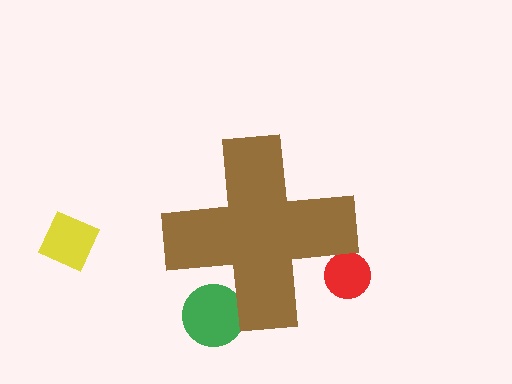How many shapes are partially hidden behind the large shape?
2 shapes are partially hidden.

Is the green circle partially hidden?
Yes, the green circle is partially hidden behind the brown cross.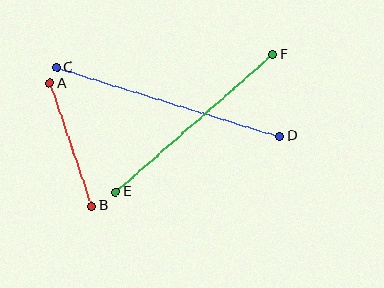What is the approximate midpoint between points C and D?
The midpoint is at approximately (168, 102) pixels.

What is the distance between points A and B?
The distance is approximately 129 pixels.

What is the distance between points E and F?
The distance is approximately 208 pixels.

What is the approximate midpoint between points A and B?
The midpoint is at approximately (71, 145) pixels.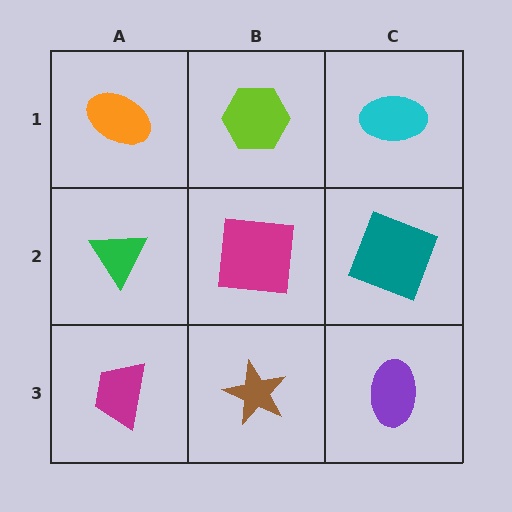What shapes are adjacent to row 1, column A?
A green triangle (row 2, column A), a lime hexagon (row 1, column B).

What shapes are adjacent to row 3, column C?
A teal square (row 2, column C), a brown star (row 3, column B).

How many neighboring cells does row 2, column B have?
4.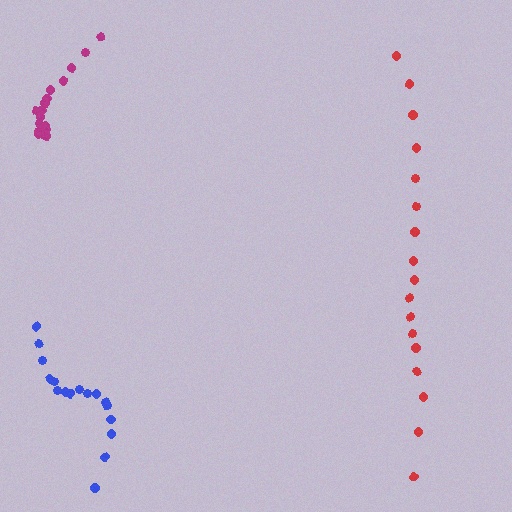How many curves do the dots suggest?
There are 3 distinct paths.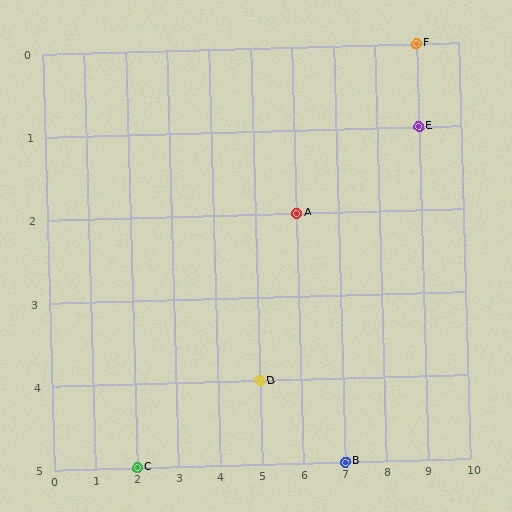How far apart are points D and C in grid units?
Points D and C are 3 columns and 1 row apart (about 3.2 grid units diagonally).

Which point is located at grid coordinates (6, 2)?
Point A is at (6, 2).